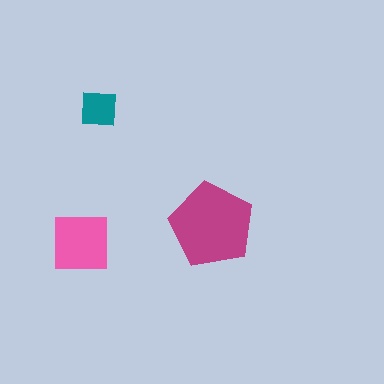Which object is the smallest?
The teal square.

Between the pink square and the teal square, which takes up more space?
The pink square.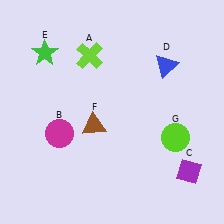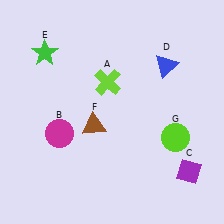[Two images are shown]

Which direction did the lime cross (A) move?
The lime cross (A) moved down.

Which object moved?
The lime cross (A) moved down.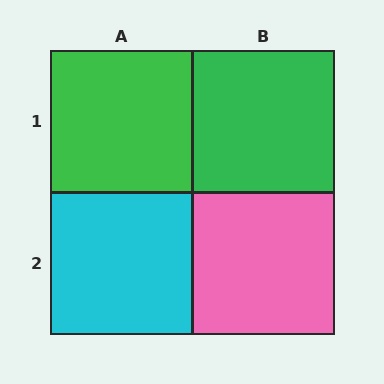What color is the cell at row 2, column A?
Cyan.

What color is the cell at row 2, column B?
Pink.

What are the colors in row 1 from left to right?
Green, green.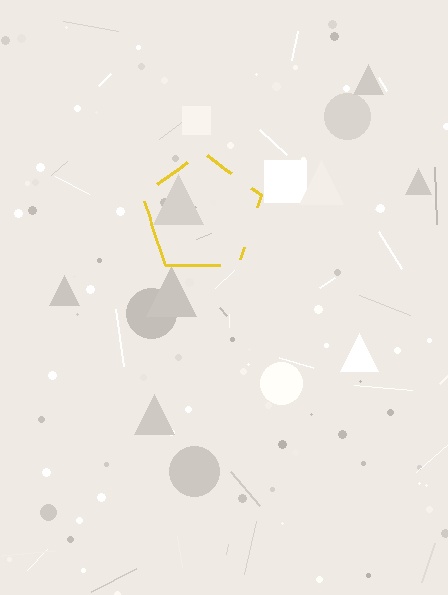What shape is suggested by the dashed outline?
The dashed outline suggests a pentagon.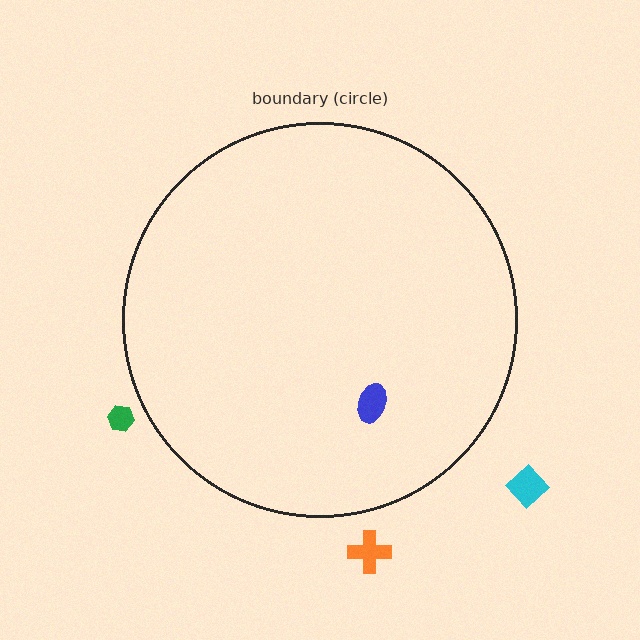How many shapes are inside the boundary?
1 inside, 3 outside.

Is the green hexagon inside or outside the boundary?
Outside.